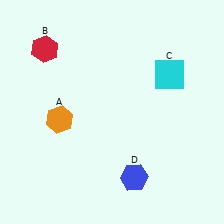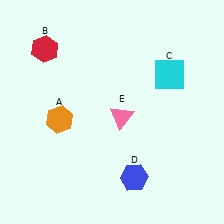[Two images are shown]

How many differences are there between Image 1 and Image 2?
There is 1 difference between the two images.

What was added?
A pink triangle (E) was added in Image 2.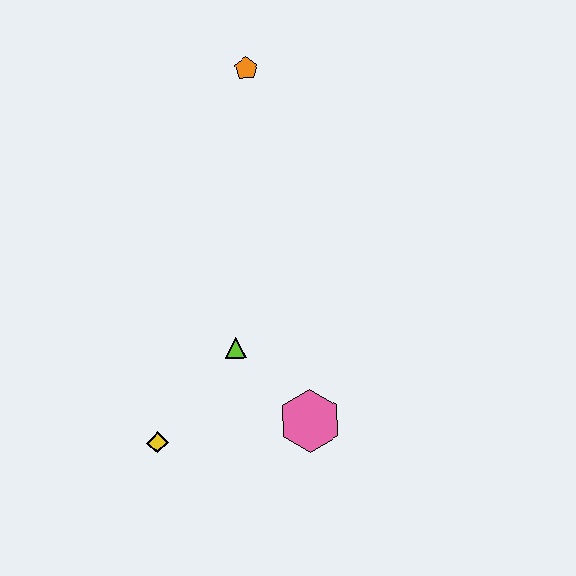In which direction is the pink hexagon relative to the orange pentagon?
The pink hexagon is below the orange pentagon.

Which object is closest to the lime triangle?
The pink hexagon is closest to the lime triangle.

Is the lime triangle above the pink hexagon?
Yes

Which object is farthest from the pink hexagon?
The orange pentagon is farthest from the pink hexagon.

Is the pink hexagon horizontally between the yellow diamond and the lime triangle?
No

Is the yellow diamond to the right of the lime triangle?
No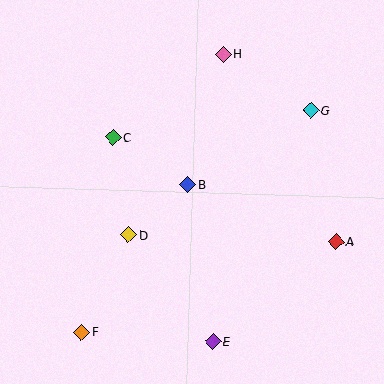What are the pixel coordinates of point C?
Point C is at (113, 137).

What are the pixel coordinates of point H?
Point H is at (223, 54).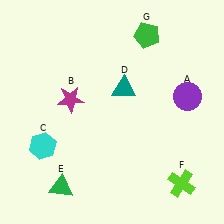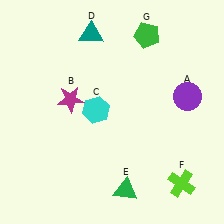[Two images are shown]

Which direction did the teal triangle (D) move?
The teal triangle (D) moved up.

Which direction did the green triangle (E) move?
The green triangle (E) moved right.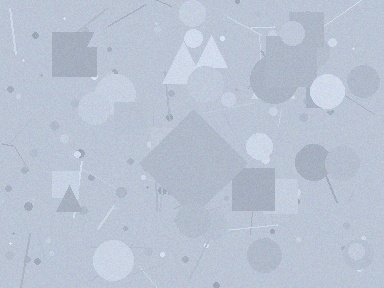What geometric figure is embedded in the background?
A diamond is embedded in the background.